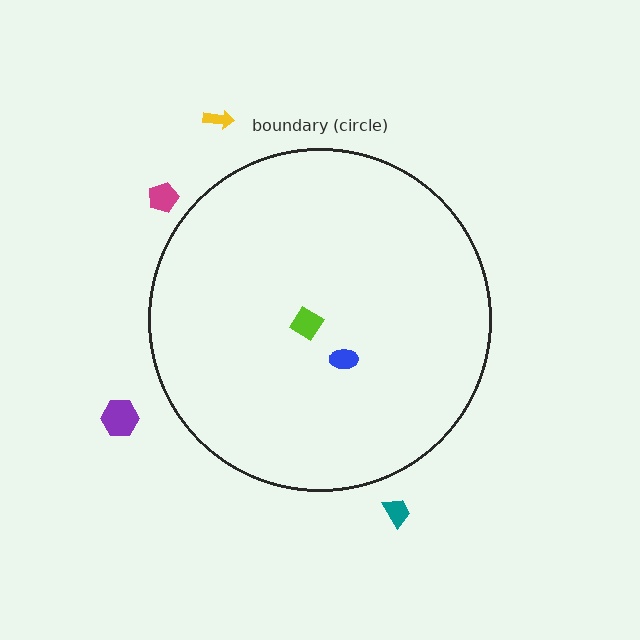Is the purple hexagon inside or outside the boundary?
Outside.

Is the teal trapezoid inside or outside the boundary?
Outside.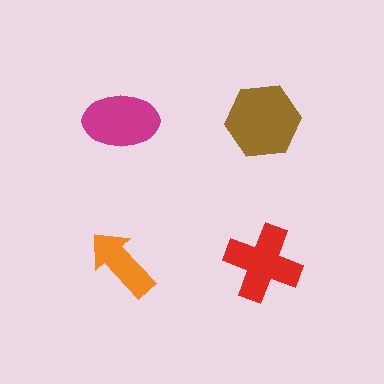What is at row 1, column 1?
A magenta ellipse.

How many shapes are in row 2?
2 shapes.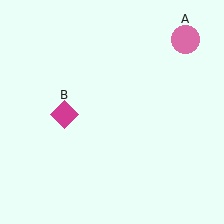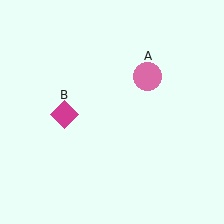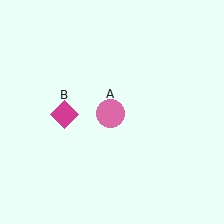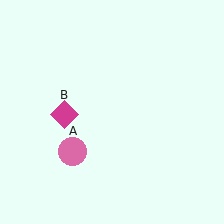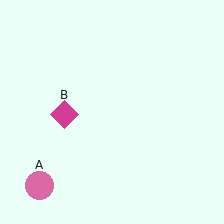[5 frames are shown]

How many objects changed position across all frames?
1 object changed position: pink circle (object A).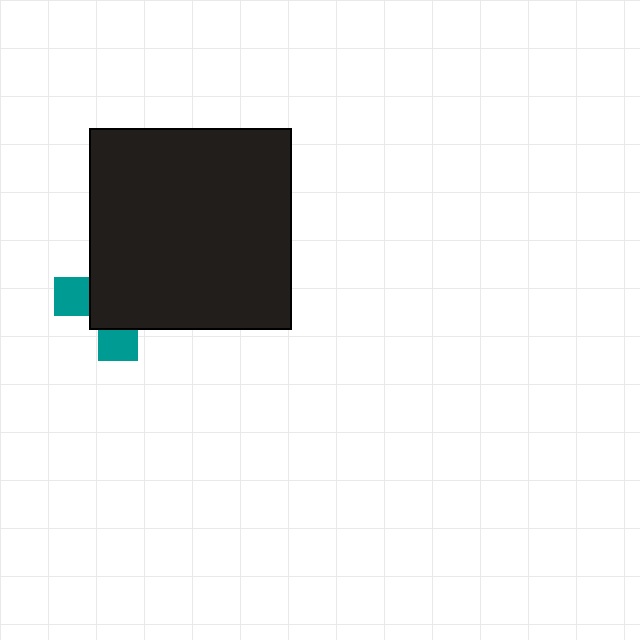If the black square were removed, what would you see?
You would see the complete teal cross.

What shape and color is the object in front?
The object in front is a black square.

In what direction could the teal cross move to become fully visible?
The teal cross could move toward the lower-left. That would shift it out from behind the black square entirely.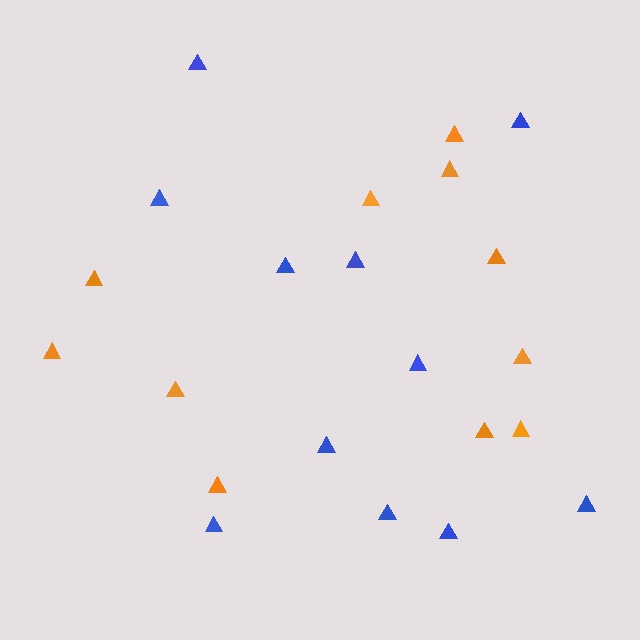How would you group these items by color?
There are 2 groups: one group of orange triangles (11) and one group of blue triangles (11).